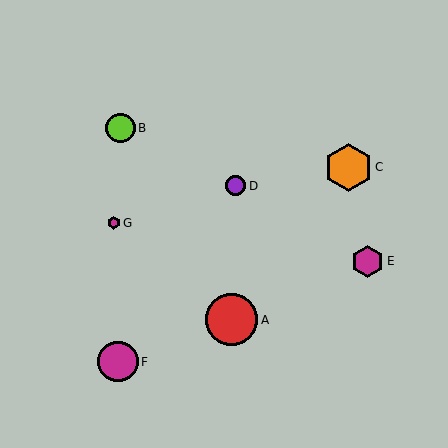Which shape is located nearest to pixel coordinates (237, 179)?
The purple circle (labeled D) at (236, 186) is nearest to that location.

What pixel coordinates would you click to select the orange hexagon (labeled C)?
Click at (348, 167) to select the orange hexagon C.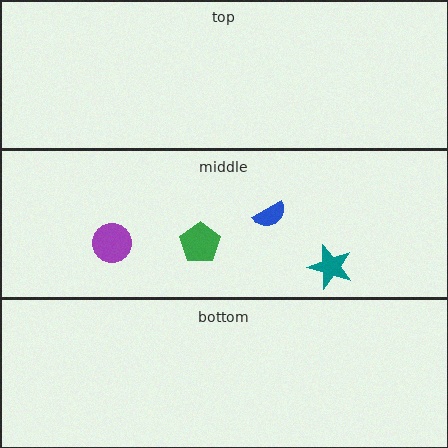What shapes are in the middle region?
The blue semicircle, the purple circle, the green pentagon, the teal star.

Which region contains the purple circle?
The middle region.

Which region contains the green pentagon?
The middle region.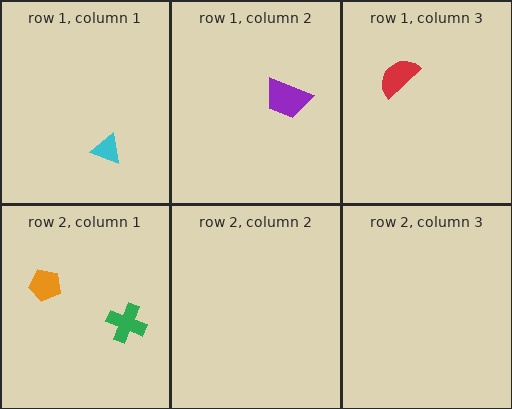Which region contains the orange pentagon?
The row 2, column 1 region.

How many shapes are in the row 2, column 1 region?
2.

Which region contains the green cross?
The row 2, column 1 region.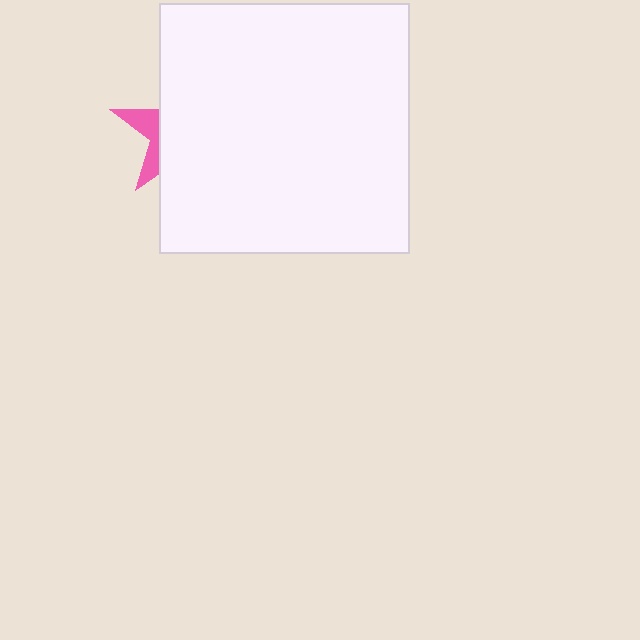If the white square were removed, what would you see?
You would see the complete pink star.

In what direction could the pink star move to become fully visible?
The pink star could move left. That would shift it out from behind the white square entirely.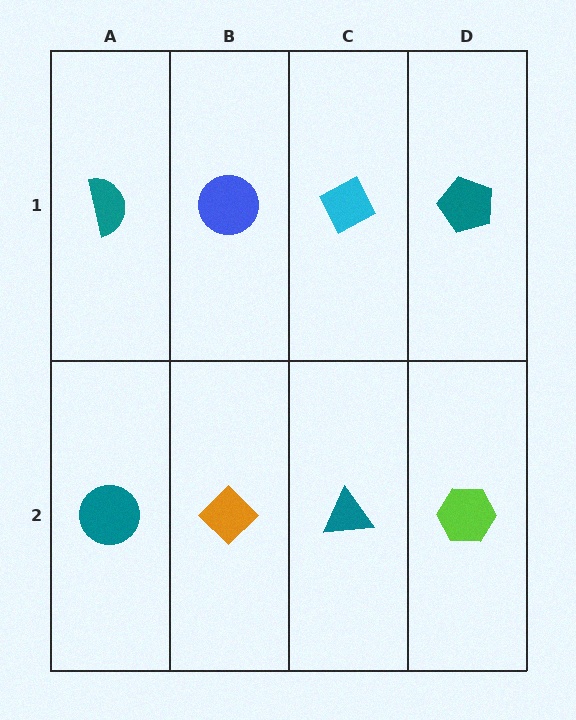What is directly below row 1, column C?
A teal triangle.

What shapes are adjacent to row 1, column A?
A teal circle (row 2, column A), a blue circle (row 1, column B).